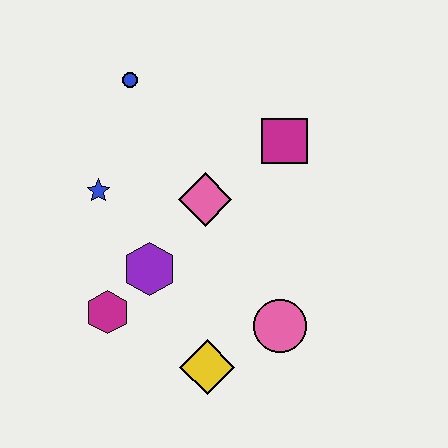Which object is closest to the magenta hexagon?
The purple hexagon is closest to the magenta hexagon.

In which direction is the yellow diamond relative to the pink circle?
The yellow diamond is to the left of the pink circle.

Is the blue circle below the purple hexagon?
No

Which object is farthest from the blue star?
The pink circle is farthest from the blue star.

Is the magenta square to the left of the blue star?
No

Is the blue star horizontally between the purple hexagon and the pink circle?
No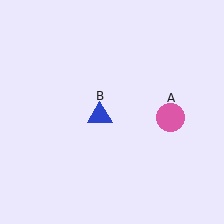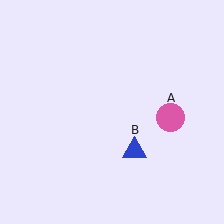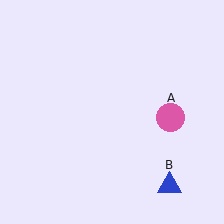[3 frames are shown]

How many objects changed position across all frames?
1 object changed position: blue triangle (object B).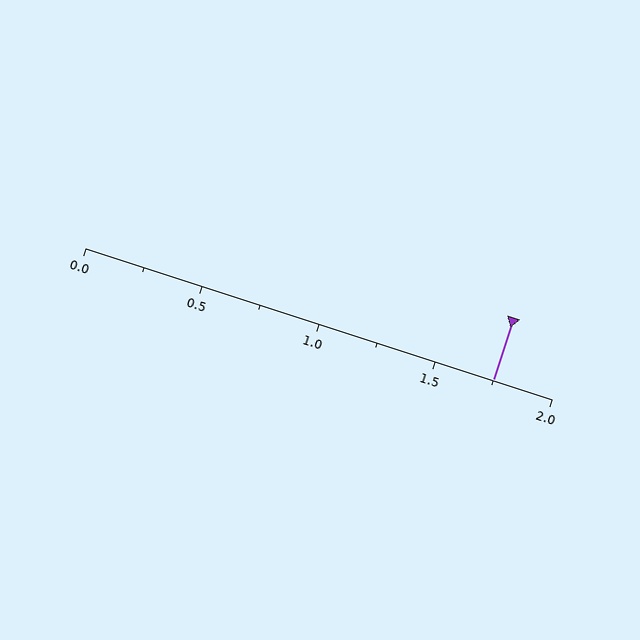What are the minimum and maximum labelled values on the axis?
The axis runs from 0.0 to 2.0.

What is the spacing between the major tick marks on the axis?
The major ticks are spaced 0.5 apart.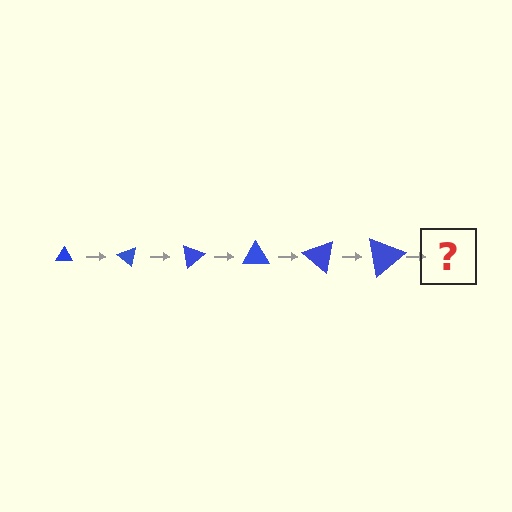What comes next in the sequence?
The next element should be a triangle, larger than the previous one and rotated 240 degrees from the start.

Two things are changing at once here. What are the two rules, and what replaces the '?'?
The two rules are that the triangle grows larger each step and it rotates 40 degrees each step. The '?' should be a triangle, larger than the previous one and rotated 240 degrees from the start.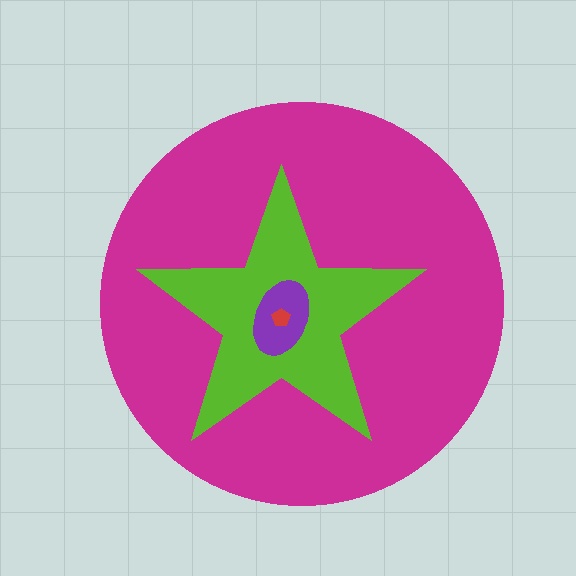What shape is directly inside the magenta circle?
The lime star.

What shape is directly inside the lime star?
The purple ellipse.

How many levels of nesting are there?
4.